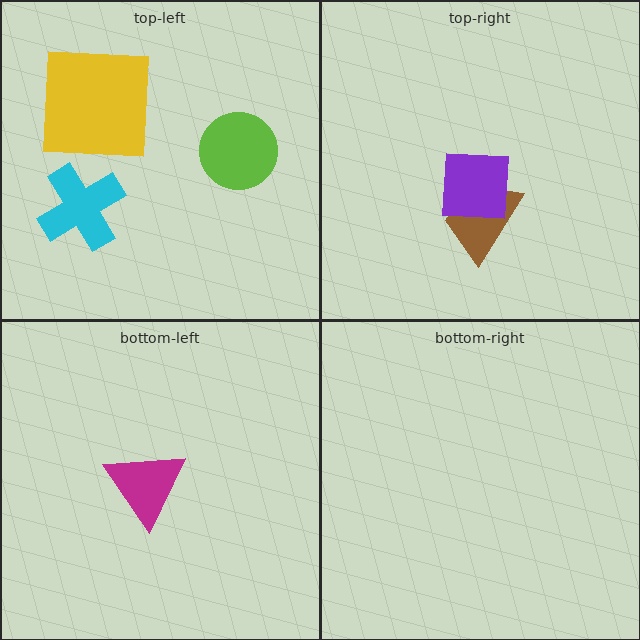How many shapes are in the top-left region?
3.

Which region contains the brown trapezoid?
The top-right region.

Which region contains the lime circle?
The top-left region.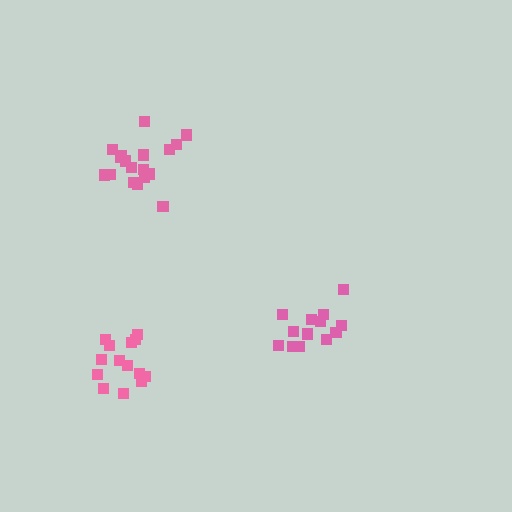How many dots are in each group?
Group 1: 13 dots, Group 2: 14 dots, Group 3: 18 dots (45 total).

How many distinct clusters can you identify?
There are 3 distinct clusters.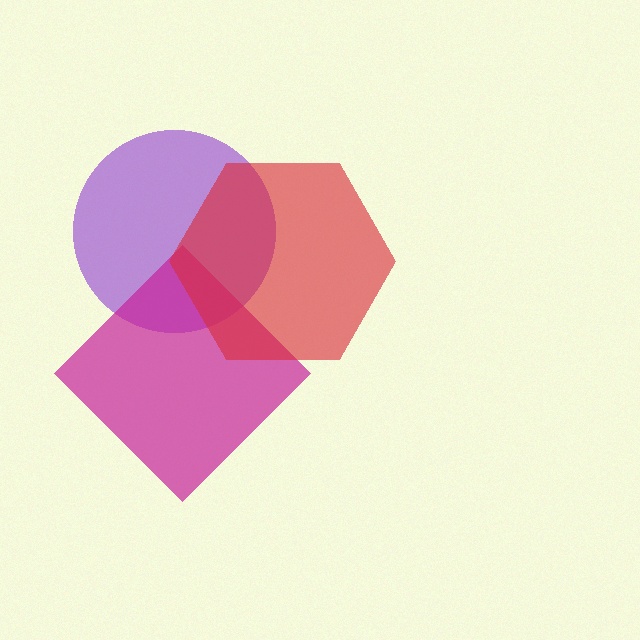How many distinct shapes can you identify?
There are 3 distinct shapes: a purple circle, a magenta diamond, a red hexagon.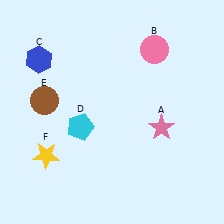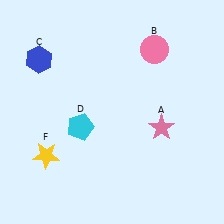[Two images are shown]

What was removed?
The brown circle (E) was removed in Image 2.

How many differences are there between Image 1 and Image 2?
There is 1 difference between the two images.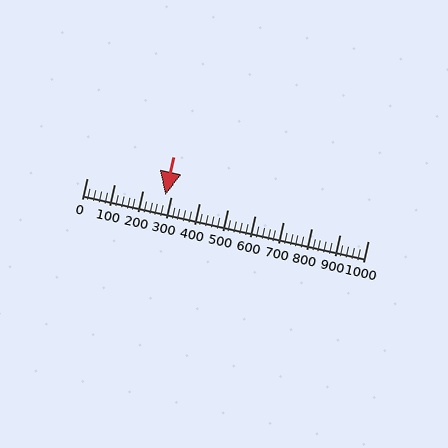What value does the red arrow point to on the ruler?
The red arrow points to approximately 280.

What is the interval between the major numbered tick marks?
The major tick marks are spaced 100 units apart.